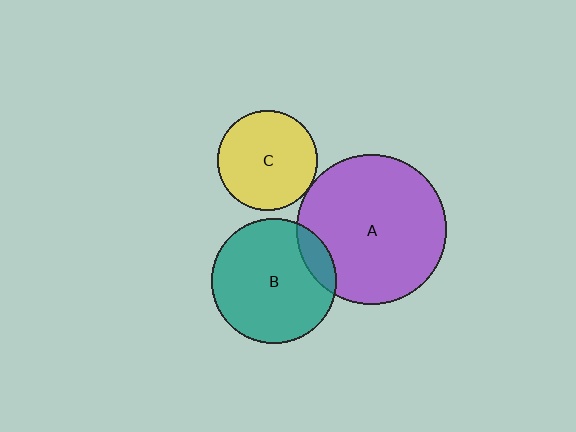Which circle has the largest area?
Circle A (purple).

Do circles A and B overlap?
Yes.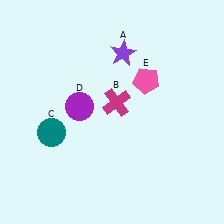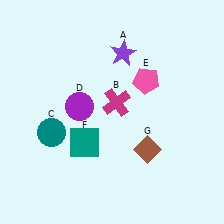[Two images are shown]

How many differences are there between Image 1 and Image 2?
There are 2 differences between the two images.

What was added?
A teal square (F), a brown diamond (G) were added in Image 2.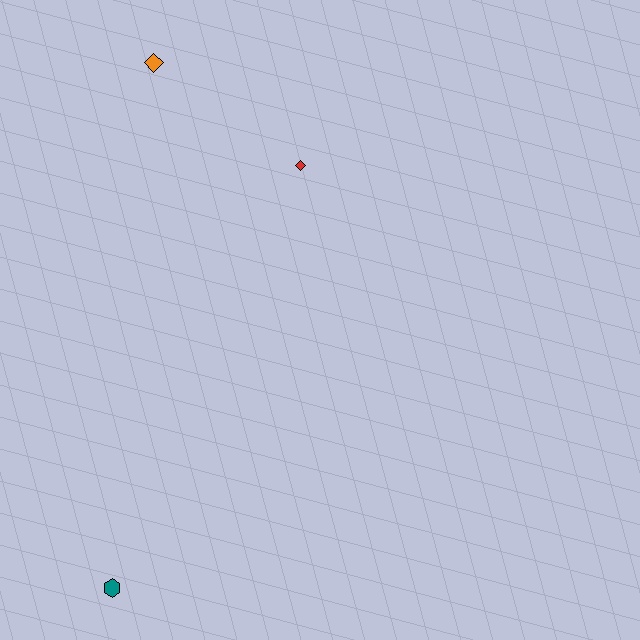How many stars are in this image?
There are no stars.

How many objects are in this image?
There are 3 objects.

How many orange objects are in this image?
There is 1 orange object.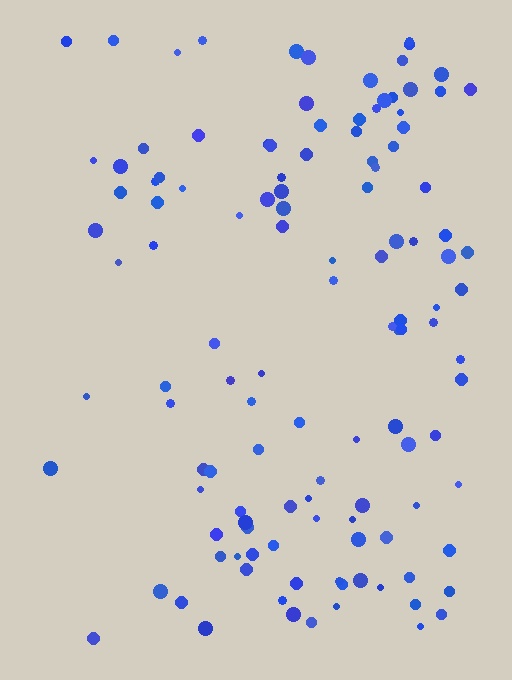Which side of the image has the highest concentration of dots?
The right.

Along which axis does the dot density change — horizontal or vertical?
Horizontal.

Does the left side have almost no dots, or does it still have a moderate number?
Still a moderate number, just noticeably fewer than the right.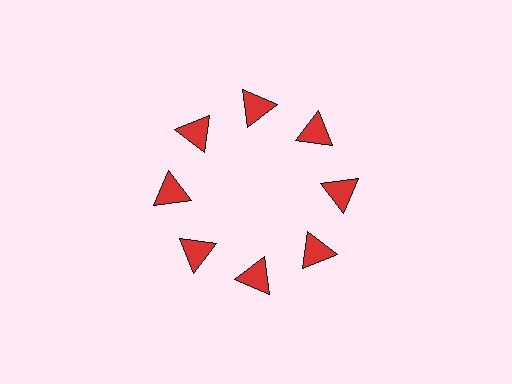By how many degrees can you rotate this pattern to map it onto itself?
The pattern maps onto itself every 45 degrees of rotation.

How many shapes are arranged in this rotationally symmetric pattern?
There are 8 shapes, arranged in 8 groups of 1.